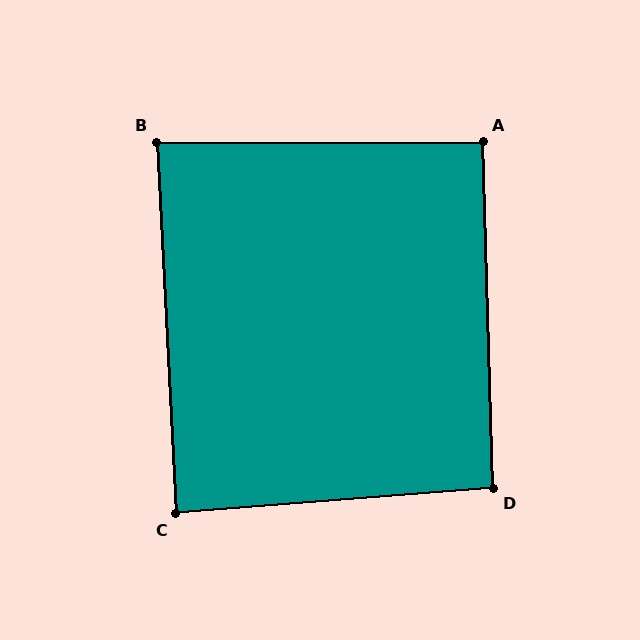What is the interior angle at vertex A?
Approximately 92 degrees (approximately right).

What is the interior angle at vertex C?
Approximately 88 degrees (approximately right).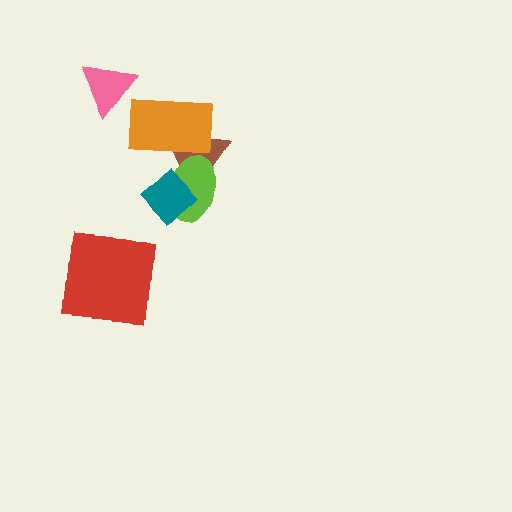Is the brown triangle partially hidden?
Yes, it is partially covered by another shape.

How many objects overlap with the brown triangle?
3 objects overlap with the brown triangle.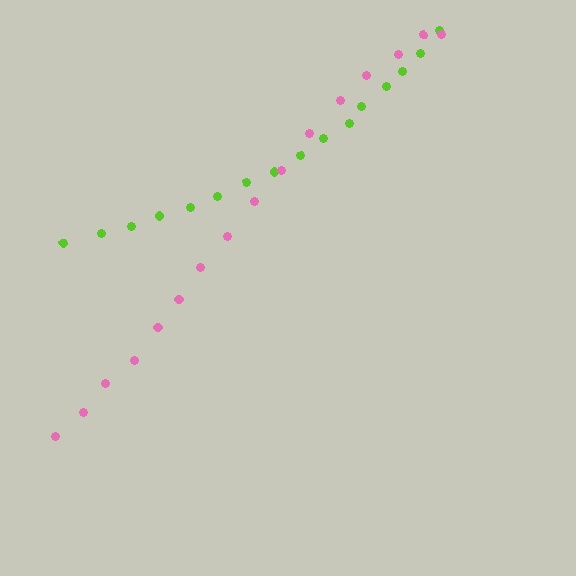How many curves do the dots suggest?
There are 2 distinct paths.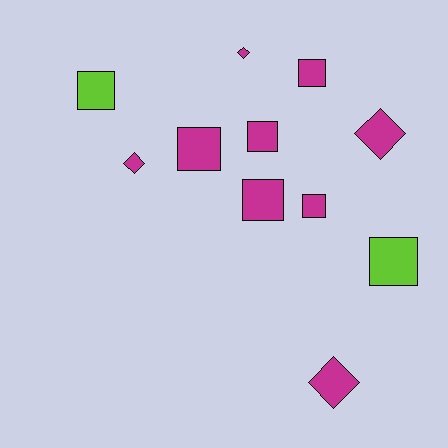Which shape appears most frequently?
Square, with 7 objects.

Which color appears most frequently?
Magenta, with 9 objects.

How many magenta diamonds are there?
There are 4 magenta diamonds.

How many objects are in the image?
There are 11 objects.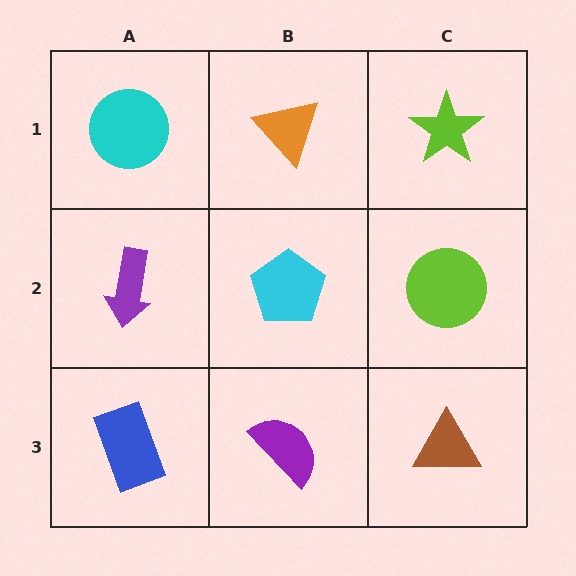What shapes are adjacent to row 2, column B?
An orange triangle (row 1, column B), a purple semicircle (row 3, column B), a purple arrow (row 2, column A), a lime circle (row 2, column C).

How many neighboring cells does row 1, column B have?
3.